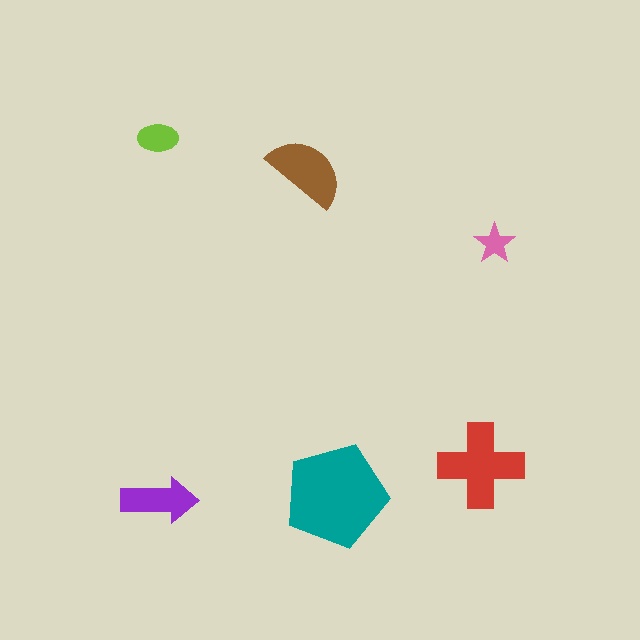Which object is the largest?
The teal pentagon.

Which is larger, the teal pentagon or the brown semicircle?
The teal pentagon.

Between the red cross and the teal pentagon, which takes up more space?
The teal pentagon.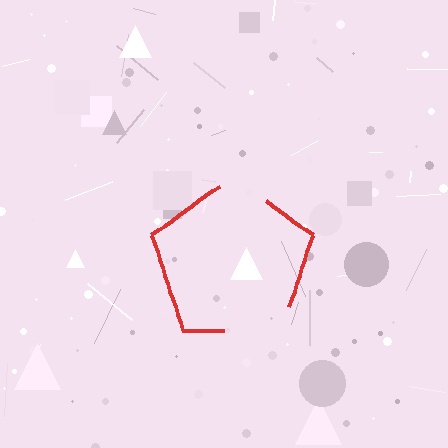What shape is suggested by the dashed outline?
The dashed outline suggests a pentagon.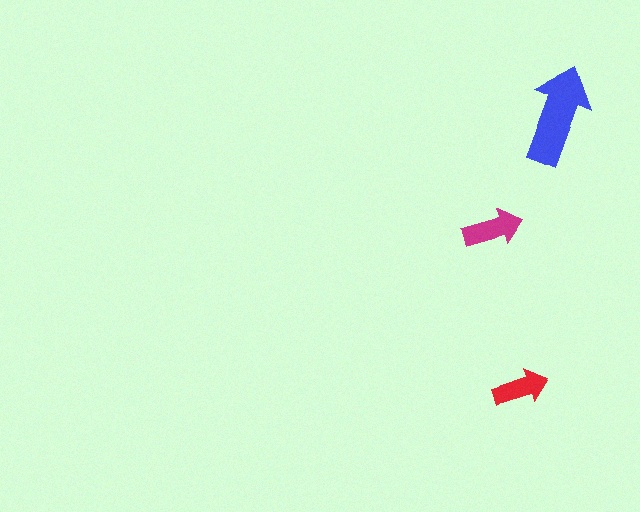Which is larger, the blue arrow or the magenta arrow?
The blue one.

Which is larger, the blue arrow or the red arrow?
The blue one.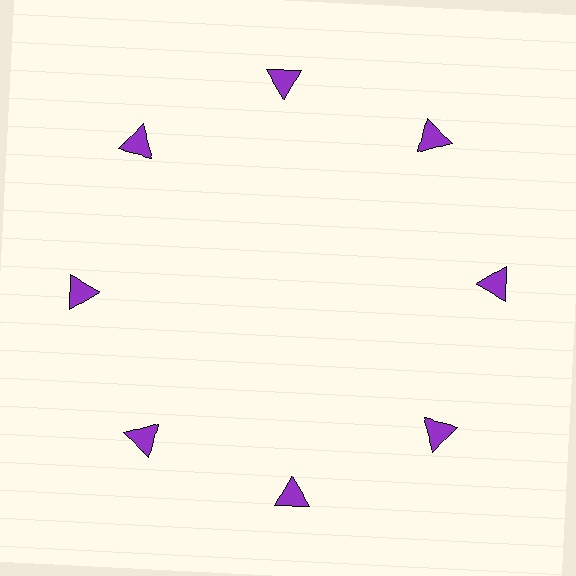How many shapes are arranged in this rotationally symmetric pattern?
There are 8 shapes, arranged in 8 groups of 1.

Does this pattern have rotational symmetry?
Yes, this pattern has 8-fold rotational symmetry. It looks the same after rotating 45 degrees around the center.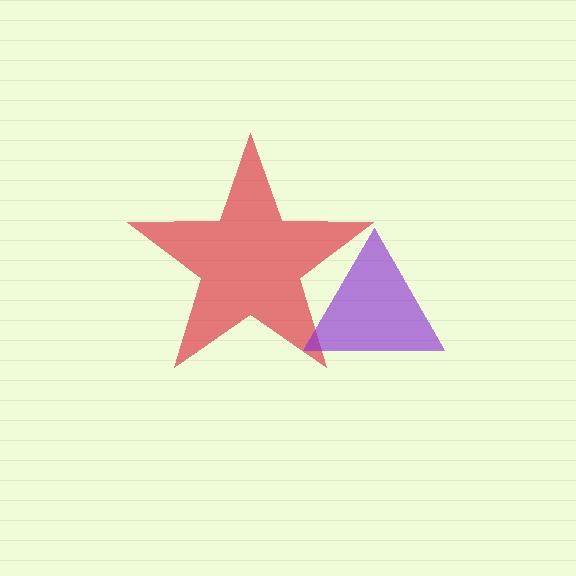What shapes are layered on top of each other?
The layered shapes are: a red star, a purple triangle.